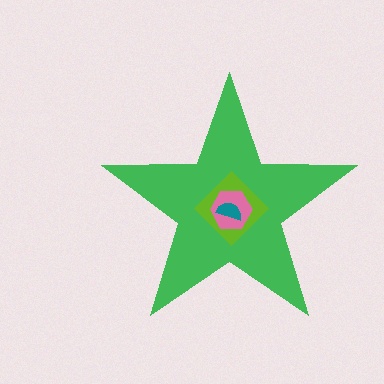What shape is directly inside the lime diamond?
The pink hexagon.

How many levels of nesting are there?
4.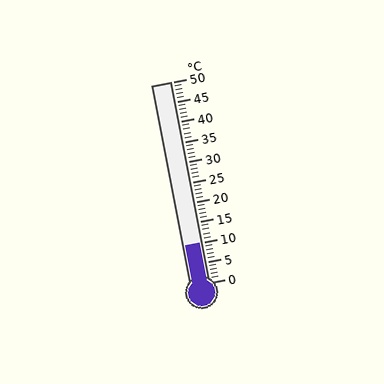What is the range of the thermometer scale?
The thermometer scale ranges from 0°C to 50°C.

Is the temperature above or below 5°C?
The temperature is above 5°C.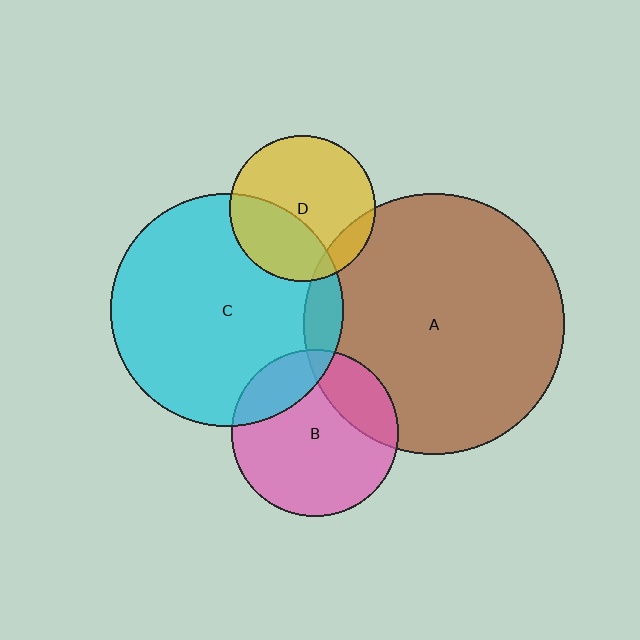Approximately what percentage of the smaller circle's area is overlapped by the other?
Approximately 10%.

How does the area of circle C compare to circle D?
Approximately 2.5 times.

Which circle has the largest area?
Circle A (brown).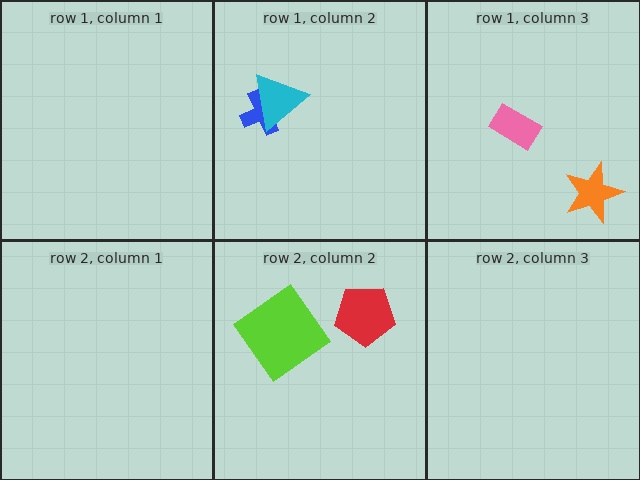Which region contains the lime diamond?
The row 2, column 2 region.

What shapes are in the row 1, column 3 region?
The pink rectangle, the orange star.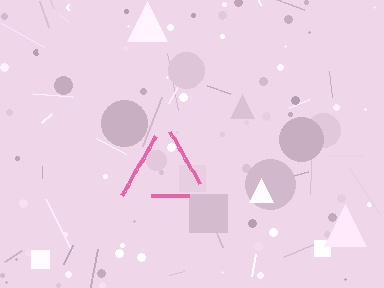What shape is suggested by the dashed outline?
The dashed outline suggests a triangle.